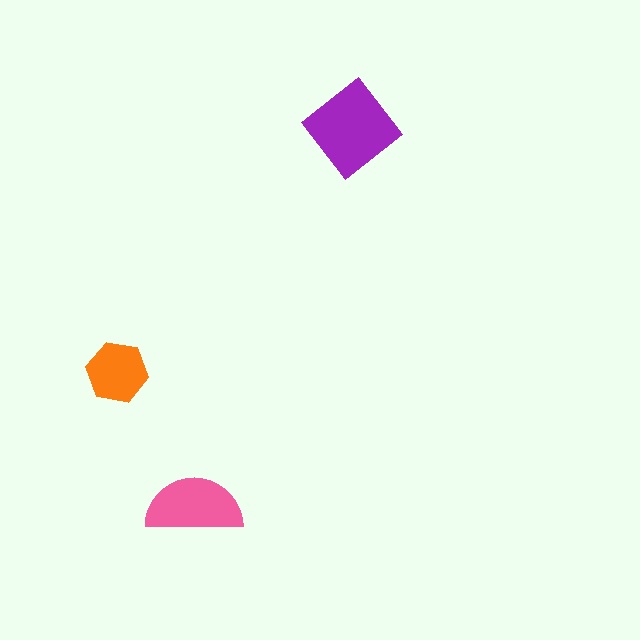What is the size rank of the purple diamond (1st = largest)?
1st.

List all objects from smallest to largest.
The orange hexagon, the pink semicircle, the purple diamond.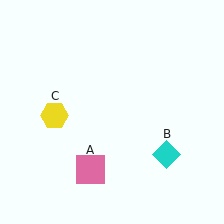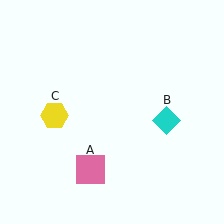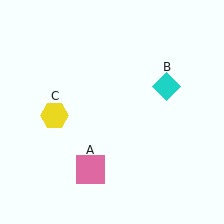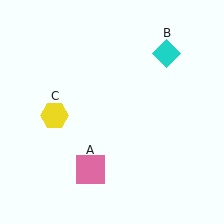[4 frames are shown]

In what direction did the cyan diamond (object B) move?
The cyan diamond (object B) moved up.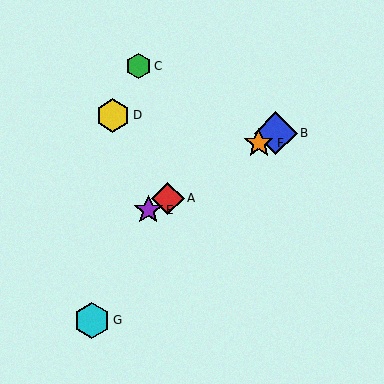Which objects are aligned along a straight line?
Objects A, B, E, F are aligned along a straight line.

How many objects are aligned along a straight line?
4 objects (A, B, E, F) are aligned along a straight line.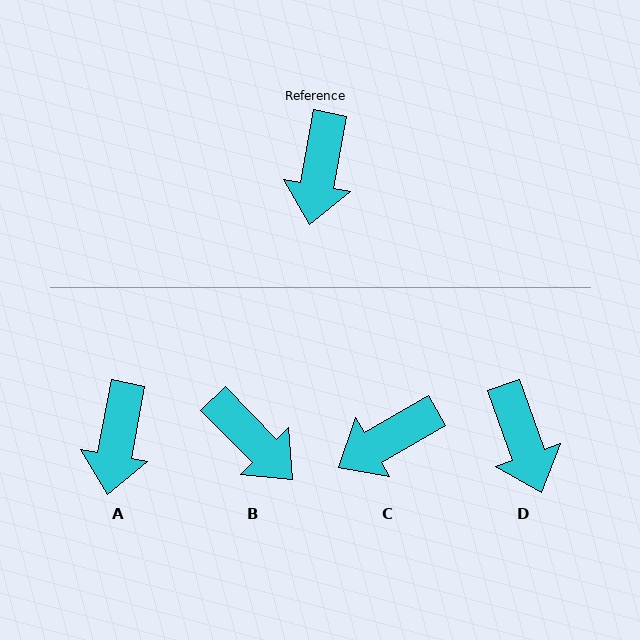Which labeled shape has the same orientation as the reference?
A.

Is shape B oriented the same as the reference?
No, it is off by about 55 degrees.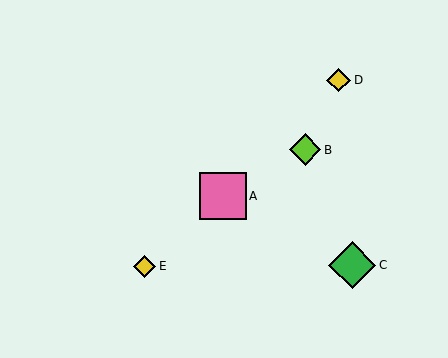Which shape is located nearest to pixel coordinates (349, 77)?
The yellow diamond (labeled D) at (339, 80) is nearest to that location.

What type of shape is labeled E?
Shape E is a yellow diamond.